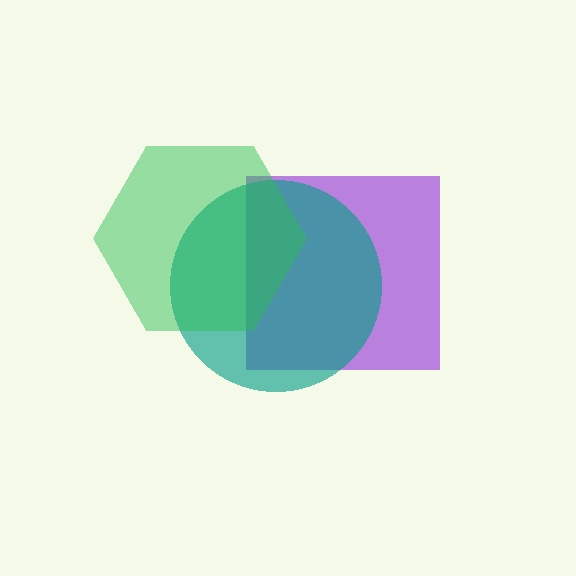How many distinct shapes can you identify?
There are 3 distinct shapes: a purple square, a teal circle, a green hexagon.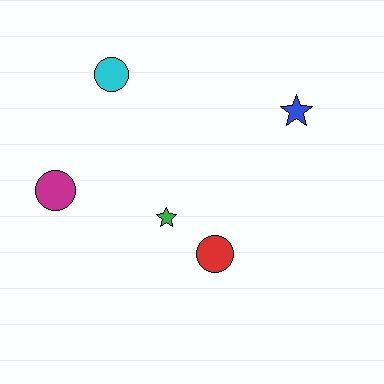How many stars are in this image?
There are 2 stars.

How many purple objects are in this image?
There are no purple objects.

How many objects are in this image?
There are 5 objects.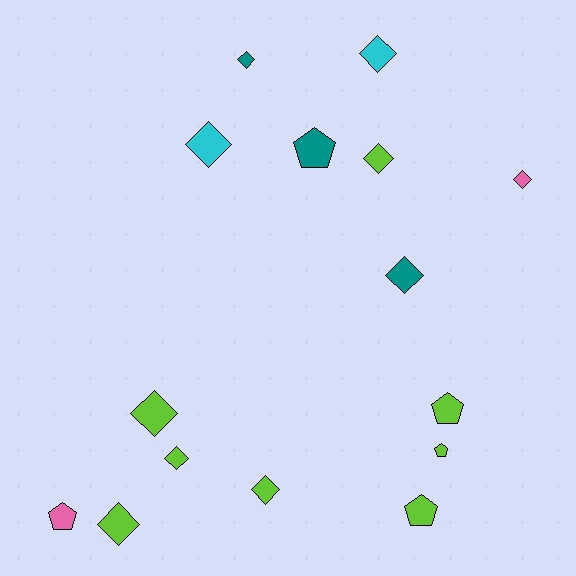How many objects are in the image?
There are 15 objects.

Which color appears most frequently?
Lime, with 8 objects.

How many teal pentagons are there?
There is 1 teal pentagon.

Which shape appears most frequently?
Diamond, with 10 objects.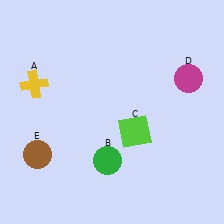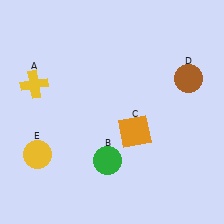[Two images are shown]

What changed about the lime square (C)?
In Image 1, C is lime. In Image 2, it changed to orange.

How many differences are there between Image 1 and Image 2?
There are 3 differences between the two images.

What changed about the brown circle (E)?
In Image 1, E is brown. In Image 2, it changed to yellow.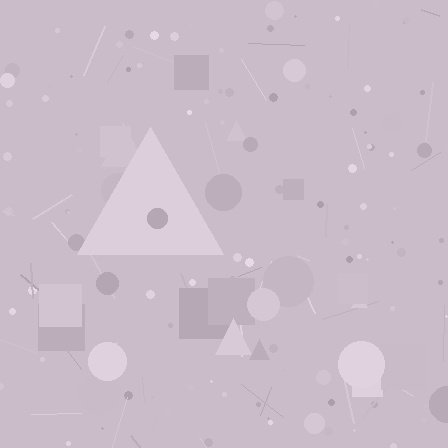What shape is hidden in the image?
A triangle is hidden in the image.